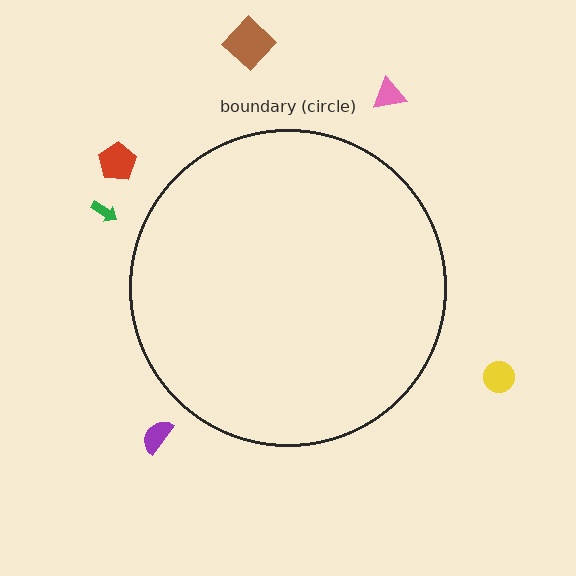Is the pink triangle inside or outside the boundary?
Outside.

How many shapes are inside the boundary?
0 inside, 6 outside.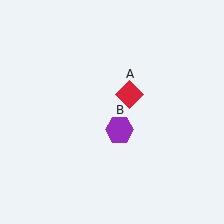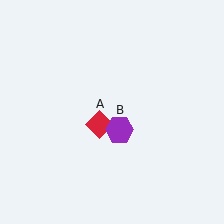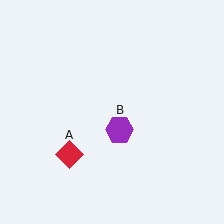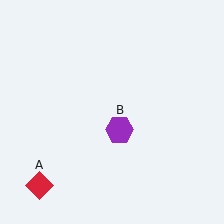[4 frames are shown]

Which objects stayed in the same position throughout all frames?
Purple hexagon (object B) remained stationary.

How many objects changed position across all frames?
1 object changed position: red diamond (object A).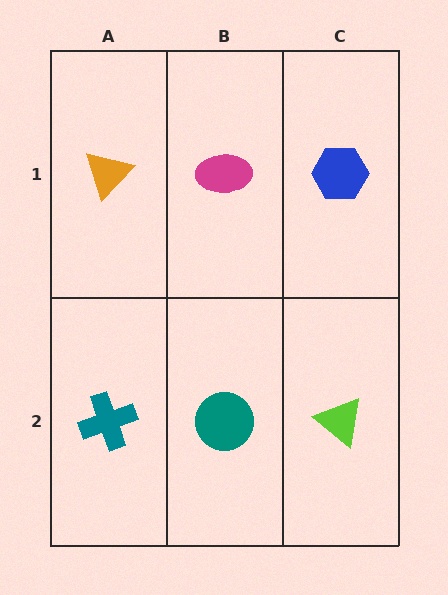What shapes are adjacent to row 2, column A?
An orange triangle (row 1, column A), a teal circle (row 2, column B).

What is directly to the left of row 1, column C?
A magenta ellipse.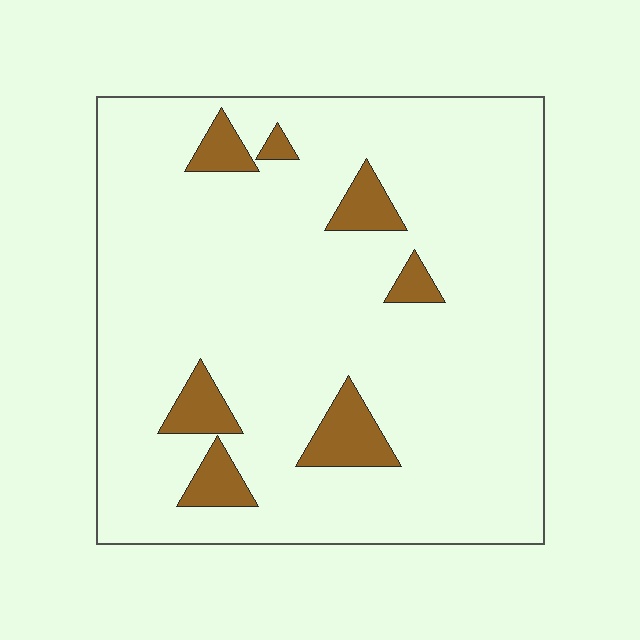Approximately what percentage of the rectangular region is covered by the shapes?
Approximately 10%.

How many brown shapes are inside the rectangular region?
7.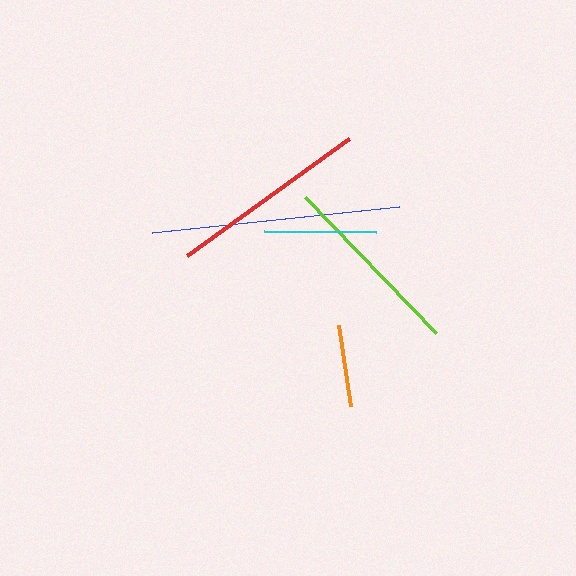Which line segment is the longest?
The blue line is the longest at approximately 249 pixels.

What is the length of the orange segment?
The orange segment is approximately 81 pixels long.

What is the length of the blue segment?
The blue segment is approximately 249 pixels long.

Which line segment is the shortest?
The orange line is the shortest at approximately 81 pixels.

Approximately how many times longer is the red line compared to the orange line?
The red line is approximately 2.5 times the length of the orange line.